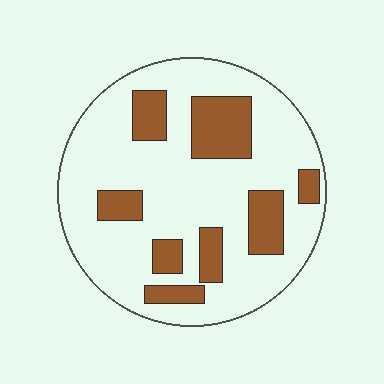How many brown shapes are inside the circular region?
8.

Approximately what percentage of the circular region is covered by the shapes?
Approximately 25%.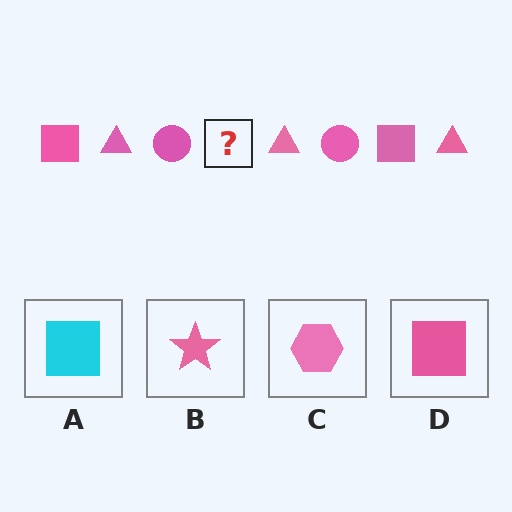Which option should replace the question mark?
Option D.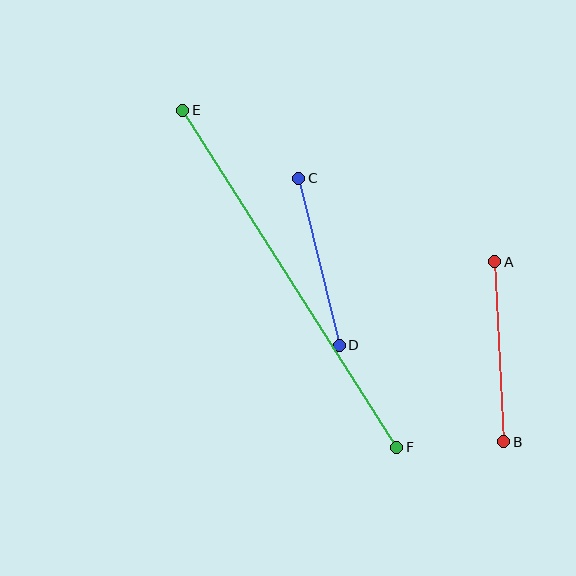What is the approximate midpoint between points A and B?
The midpoint is at approximately (499, 352) pixels.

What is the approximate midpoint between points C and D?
The midpoint is at approximately (319, 262) pixels.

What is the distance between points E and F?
The distance is approximately 399 pixels.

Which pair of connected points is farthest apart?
Points E and F are farthest apart.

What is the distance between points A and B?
The distance is approximately 180 pixels.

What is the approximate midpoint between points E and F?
The midpoint is at approximately (290, 279) pixels.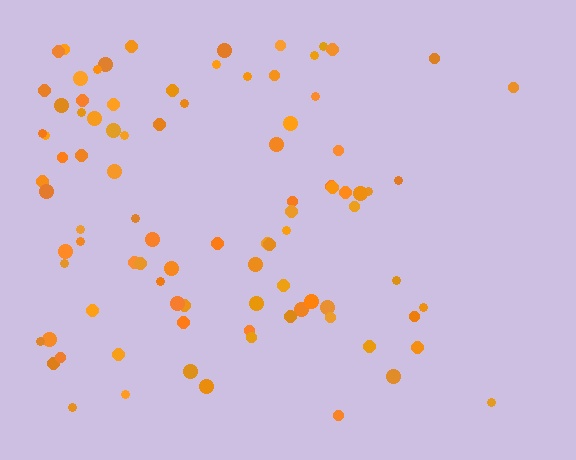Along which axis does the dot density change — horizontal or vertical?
Horizontal.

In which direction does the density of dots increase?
From right to left, with the left side densest.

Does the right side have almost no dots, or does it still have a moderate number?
Still a moderate number, just noticeably fewer than the left.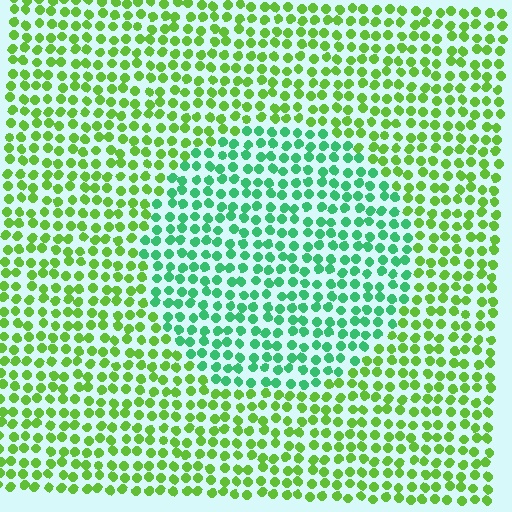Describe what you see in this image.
The image is filled with small lime elements in a uniform arrangement. A circle-shaped region is visible where the elements are tinted to a slightly different hue, forming a subtle color boundary.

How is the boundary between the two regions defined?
The boundary is defined purely by a slight shift in hue (about 44 degrees). Spacing, size, and orientation are identical on both sides.